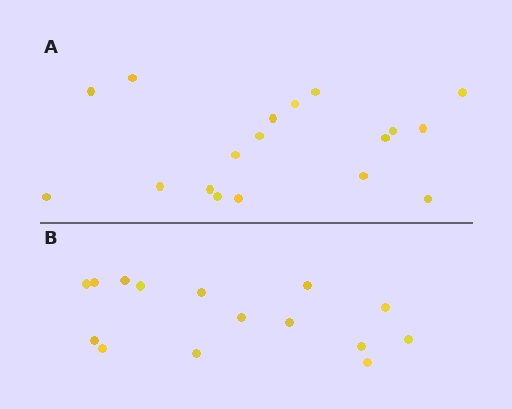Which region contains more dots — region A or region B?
Region A (the top region) has more dots.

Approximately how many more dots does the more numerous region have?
Region A has just a few more — roughly 2 or 3 more dots than region B.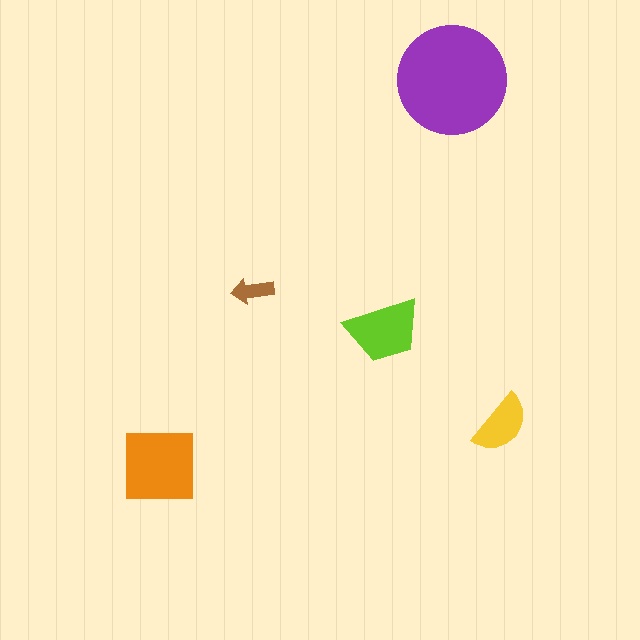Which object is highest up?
The purple circle is topmost.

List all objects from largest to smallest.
The purple circle, the orange square, the lime trapezoid, the yellow semicircle, the brown arrow.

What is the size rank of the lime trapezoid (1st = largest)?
3rd.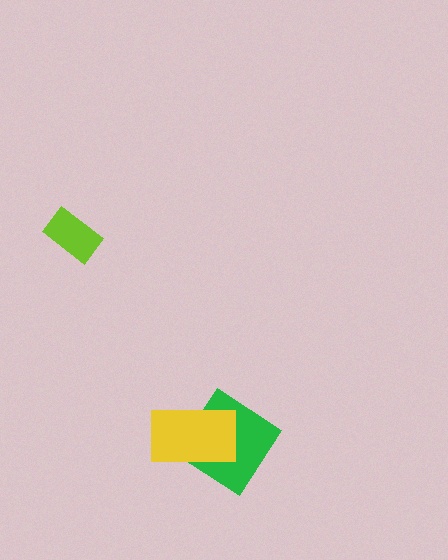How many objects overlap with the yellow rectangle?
1 object overlaps with the yellow rectangle.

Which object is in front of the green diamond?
The yellow rectangle is in front of the green diamond.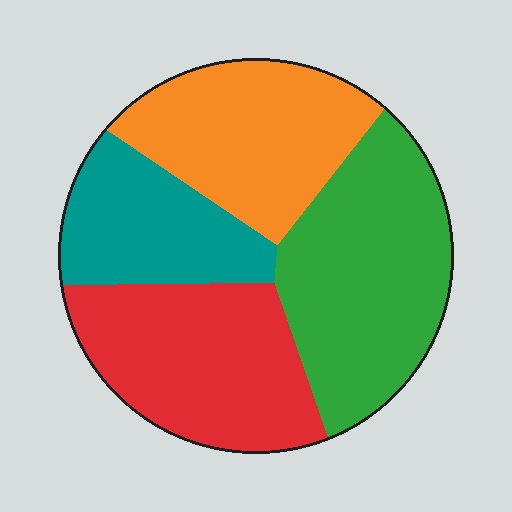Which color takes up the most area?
Green, at roughly 30%.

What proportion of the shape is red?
Red takes up about one quarter (1/4) of the shape.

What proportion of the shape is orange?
Orange takes up between a sixth and a third of the shape.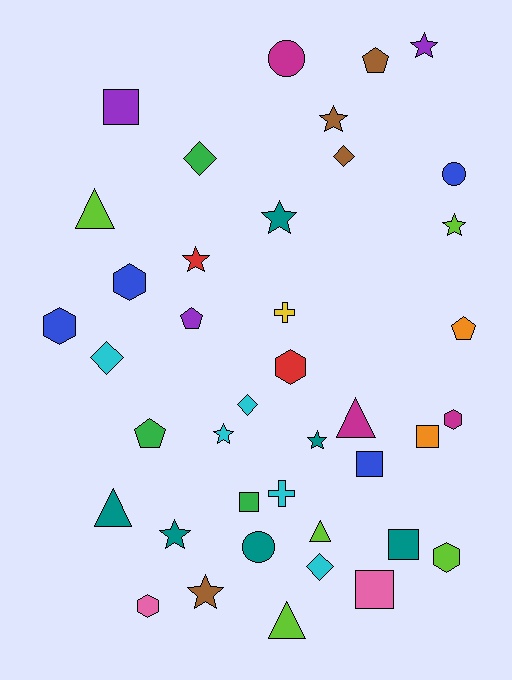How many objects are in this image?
There are 40 objects.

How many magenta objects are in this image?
There are 3 magenta objects.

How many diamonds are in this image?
There are 5 diamonds.